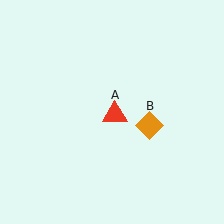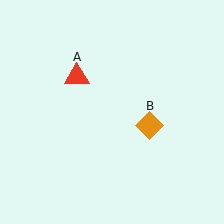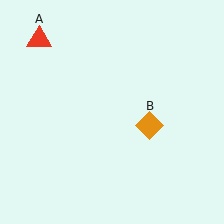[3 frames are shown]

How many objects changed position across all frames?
1 object changed position: red triangle (object A).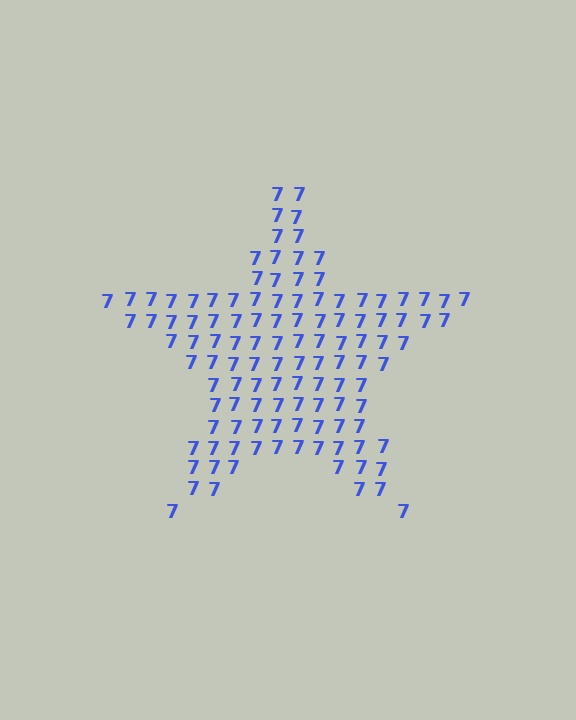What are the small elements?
The small elements are digit 7's.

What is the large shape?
The large shape is a star.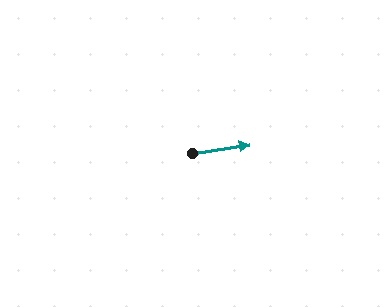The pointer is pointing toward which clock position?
Roughly 3 o'clock.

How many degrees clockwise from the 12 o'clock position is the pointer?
Approximately 81 degrees.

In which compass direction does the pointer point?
East.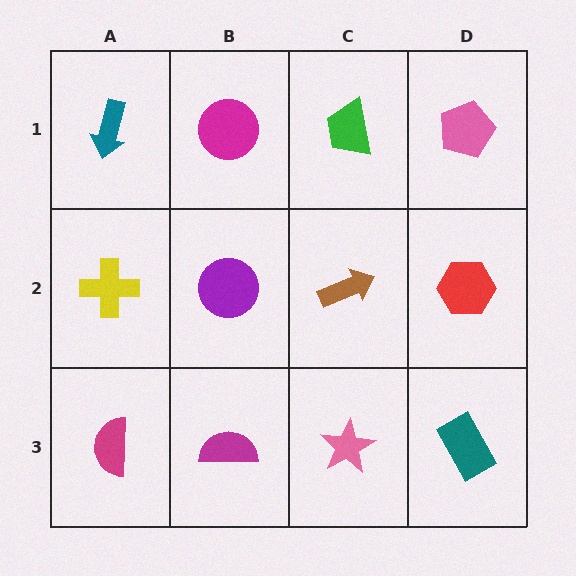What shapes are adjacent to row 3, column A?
A yellow cross (row 2, column A), a magenta semicircle (row 3, column B).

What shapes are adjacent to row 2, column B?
A magenta circle (row 1, column B), a magenta semicircle (row 3, column B), a yellow cross (row 2, column A), a brown arrow (row 2, column C).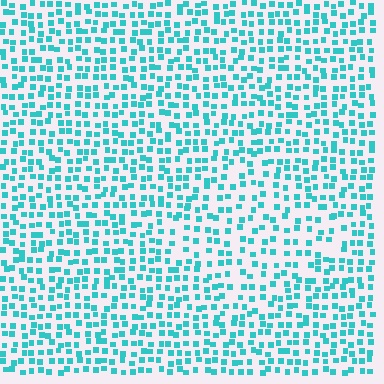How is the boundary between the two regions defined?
The boundary is defined by a change in element density (approximately 1.5x ratio). All elements are the same color, size, and shape.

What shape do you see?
I see a diamond.